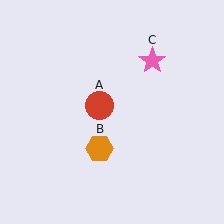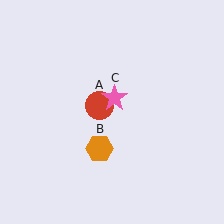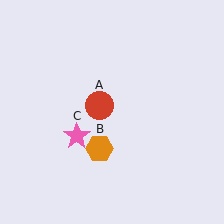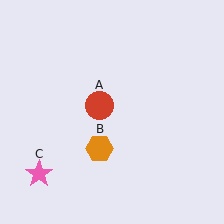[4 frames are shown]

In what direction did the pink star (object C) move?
The pink star (object C) moved down and to the left.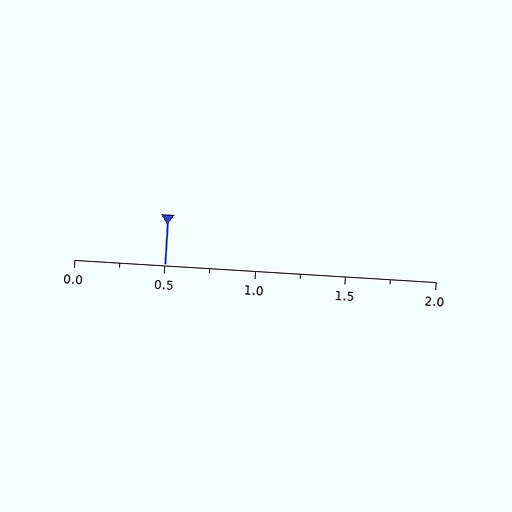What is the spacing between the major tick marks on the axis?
The major ticks are spaced 0.5 apart.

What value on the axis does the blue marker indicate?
The marker indicates approximately 0.5.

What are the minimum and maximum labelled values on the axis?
The axis runs from 0.0 to 2.0.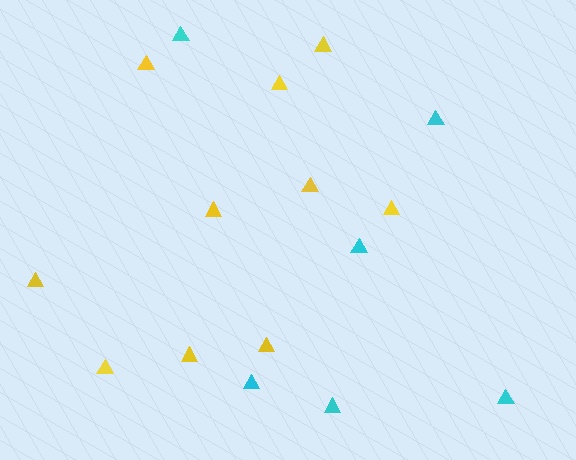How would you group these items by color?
There are 2 groups: one group of yellow triangles (10) and one group of cyan triangles (6).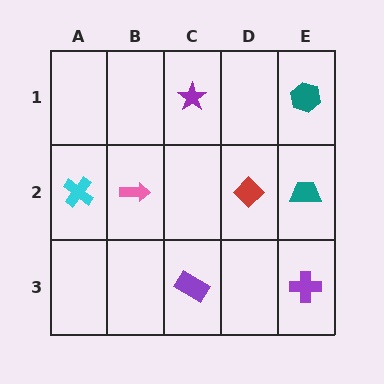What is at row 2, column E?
A teal trapezoid.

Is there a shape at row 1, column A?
No, that cell is empty.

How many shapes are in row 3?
2 shapes.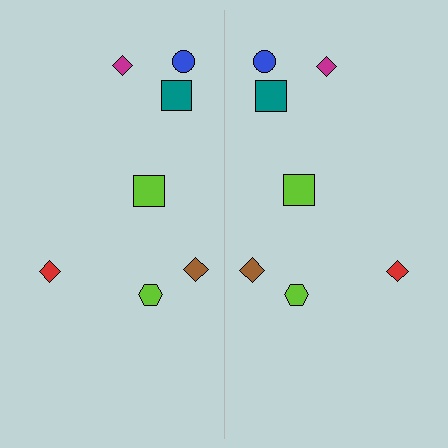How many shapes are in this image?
There are 14 shapes in this image.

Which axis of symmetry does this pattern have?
The pattern has a vertical axis of symmetry running through the center of the image.